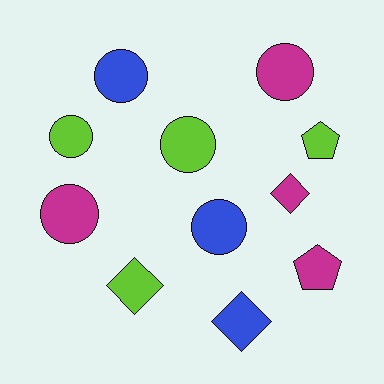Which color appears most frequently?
Magenta, with 4 objects.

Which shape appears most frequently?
Circle, with 6 objects.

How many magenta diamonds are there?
There is 1 magenta diamond.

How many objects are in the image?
There are 11 objects.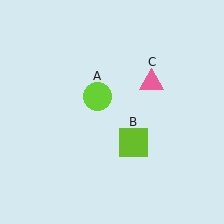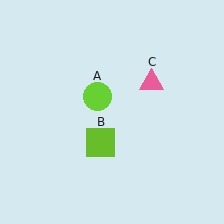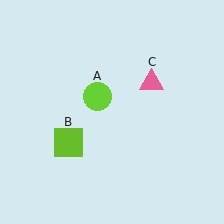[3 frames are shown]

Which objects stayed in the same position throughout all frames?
Lime circle (object A) and pink triangle (object C) remained stationary.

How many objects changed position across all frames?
1 object changed position: lime square (object B).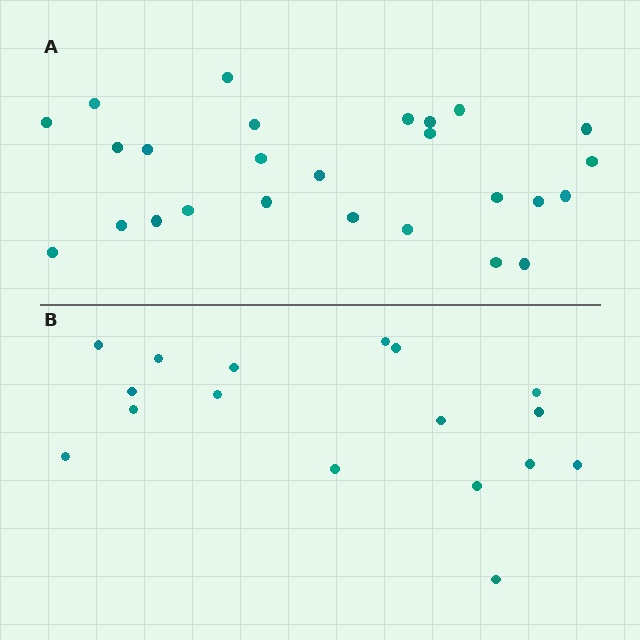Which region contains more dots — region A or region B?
Region A (the top region) has more dots.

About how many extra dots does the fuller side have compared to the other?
Region A has roughly 8 or so more dots than region B.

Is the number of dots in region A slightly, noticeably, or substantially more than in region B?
Region A has substantially more. The ratio is roughly 1.5 to 1.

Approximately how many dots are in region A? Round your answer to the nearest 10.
About 30 dots. (The exact count is 26, which rounds to 30.)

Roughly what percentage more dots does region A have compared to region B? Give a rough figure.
About 55% more.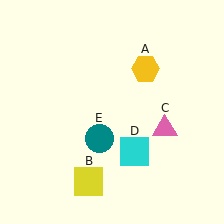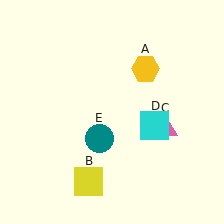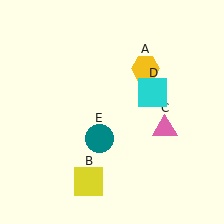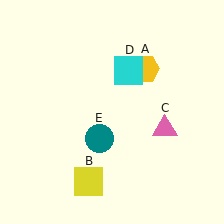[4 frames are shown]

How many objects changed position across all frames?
1 object changed position: cyan square (object D).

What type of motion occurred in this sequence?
The cyan square (object D) rotated counterclockwise around the center of the scene.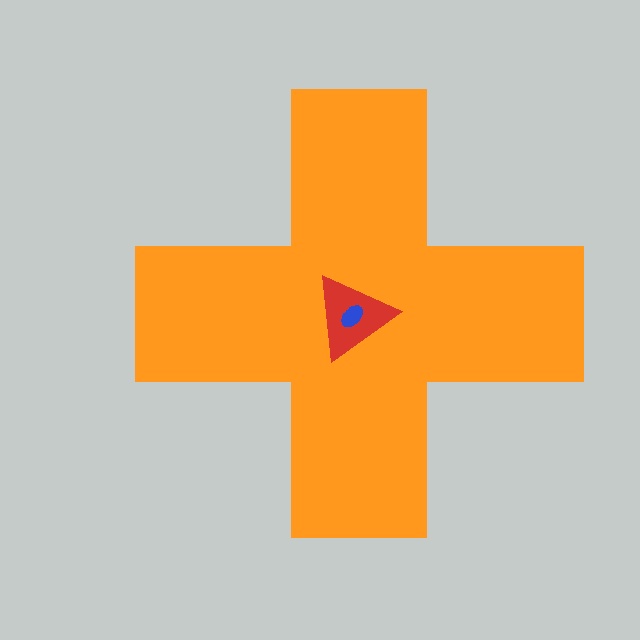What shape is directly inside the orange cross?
The red triangle.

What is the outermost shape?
The orange cross.